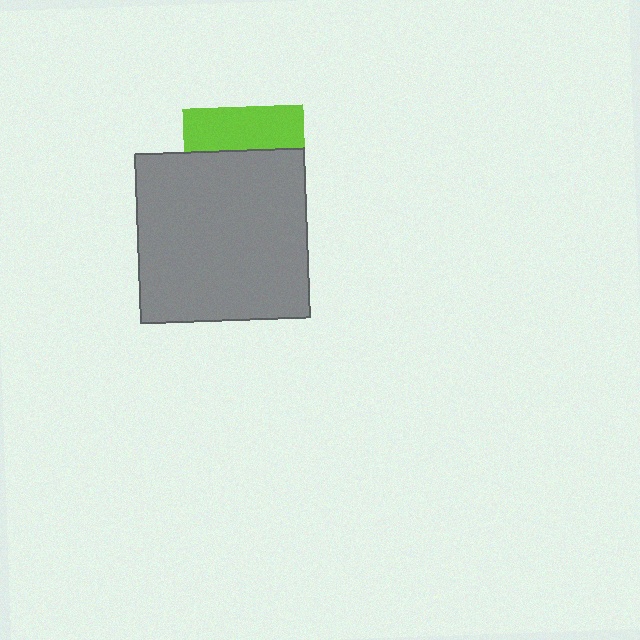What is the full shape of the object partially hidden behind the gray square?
The partially hidden object is a lime square.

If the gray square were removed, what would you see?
You would see the complete lime square.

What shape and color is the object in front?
The object in front is a gray square.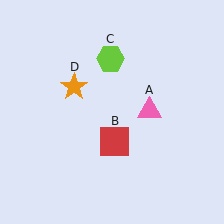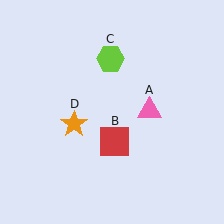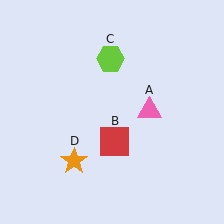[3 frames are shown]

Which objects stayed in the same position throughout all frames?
Pink triangle (object A) and red square (object B) and lime hexagon (object C) remained stationary.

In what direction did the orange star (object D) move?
The orange star (object D) moved down.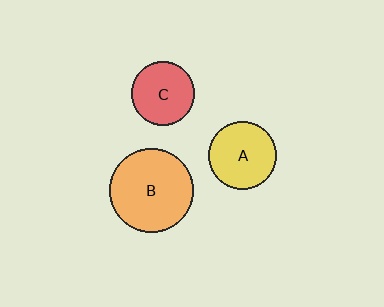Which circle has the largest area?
Circle B (orange).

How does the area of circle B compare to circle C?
Approximately 1.7 times.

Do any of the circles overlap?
No, none of the circles overlap.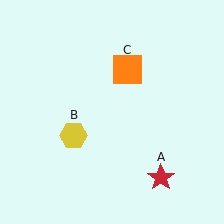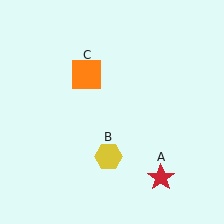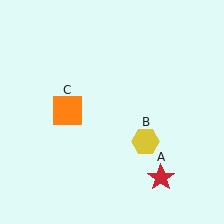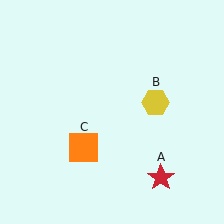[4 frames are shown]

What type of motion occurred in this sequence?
The yellow hexagon (object B), orange square (object C) rotated counterclockwise around the center of the scene.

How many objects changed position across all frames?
2 objects changed position: yellow hexagon (object B), orange square (object C).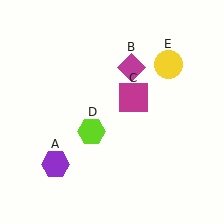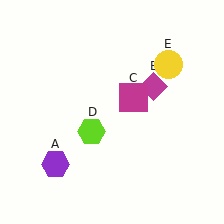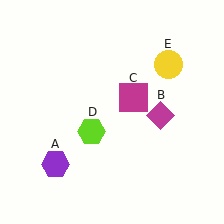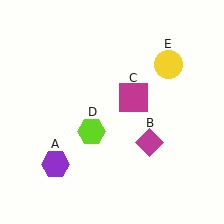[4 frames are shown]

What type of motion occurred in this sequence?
The magenta diamond (object B) rotated clockwise around the center of the scene.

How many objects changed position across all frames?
1 object changed position: magenta diamond (object B).